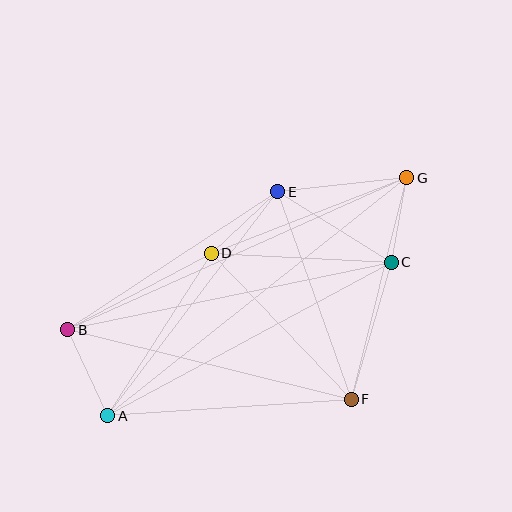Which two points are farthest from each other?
Points A and G are farthest from each other.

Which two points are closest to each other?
Points C and G are closest to each other.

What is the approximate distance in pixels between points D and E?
The distance between D and E is approximately 90 pixels.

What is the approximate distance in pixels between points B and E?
The distance between B and E is approximately 252 pixels.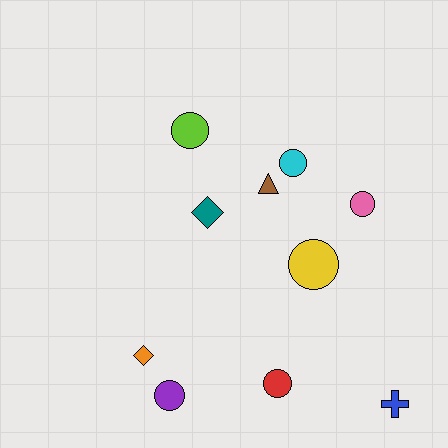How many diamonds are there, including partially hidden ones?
There are 2 diamonds.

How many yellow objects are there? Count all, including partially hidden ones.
There is 1 yellow object.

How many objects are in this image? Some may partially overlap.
There are 10 objects.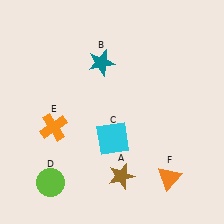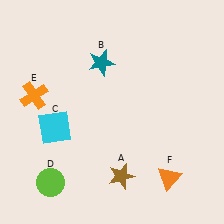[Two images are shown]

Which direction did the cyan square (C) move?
The cyan square (C) moved left.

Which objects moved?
The objects that moved are: the cyan square (C), the orange cross (E).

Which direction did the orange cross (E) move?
The orange cross (E) moved up.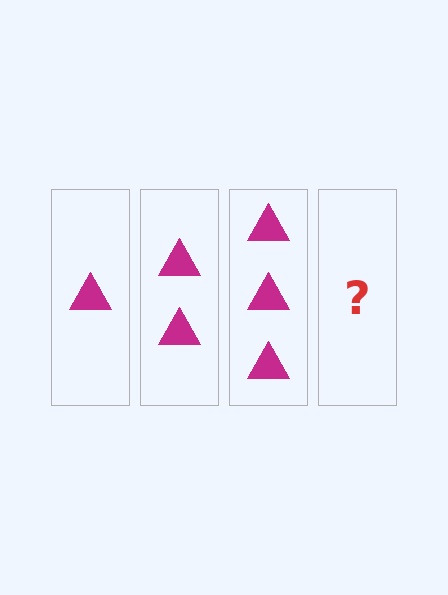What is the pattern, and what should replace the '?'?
The pattern is that each step adds one more triangle. The '?' should be 4 triangles.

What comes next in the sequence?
The next element should be 4 triangles.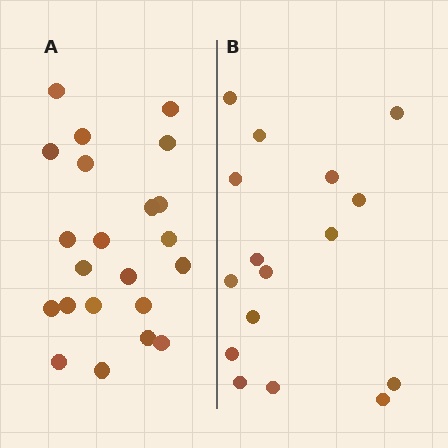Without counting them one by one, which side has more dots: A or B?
Region A (the left region) has more dots.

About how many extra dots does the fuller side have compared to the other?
Region A has about 6 more dots than region B.